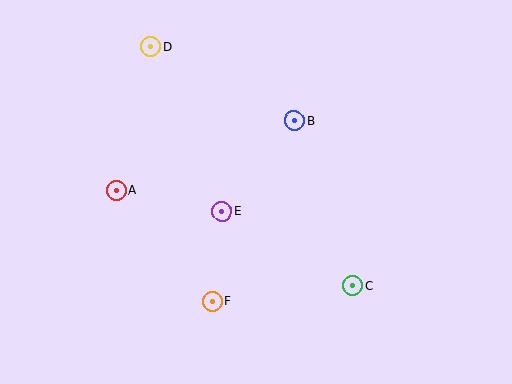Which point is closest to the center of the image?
Point E at (222, 212) is closest to the center.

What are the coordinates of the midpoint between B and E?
The midpoint between B and E is at (258, 166).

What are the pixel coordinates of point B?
Point B is at (294, 121).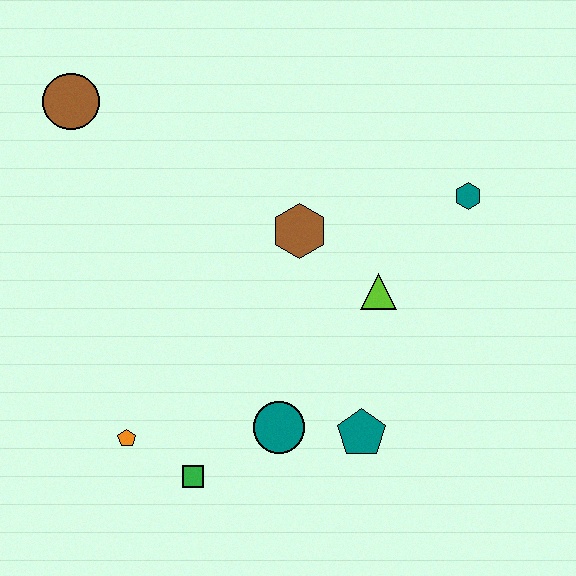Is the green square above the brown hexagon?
No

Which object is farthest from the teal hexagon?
The orange pentagon is farthest from the teal hexagon.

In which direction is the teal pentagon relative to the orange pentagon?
The teal pentagon is to the right of the orange pentagon.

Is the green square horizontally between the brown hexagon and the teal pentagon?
No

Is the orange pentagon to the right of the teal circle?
No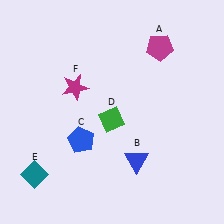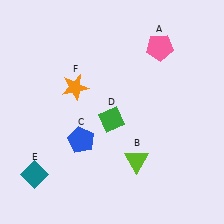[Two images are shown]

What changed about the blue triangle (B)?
In Image 1, B is blue. In Image 2, it changed to lime.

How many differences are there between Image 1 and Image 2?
There are 3 differences between the two images.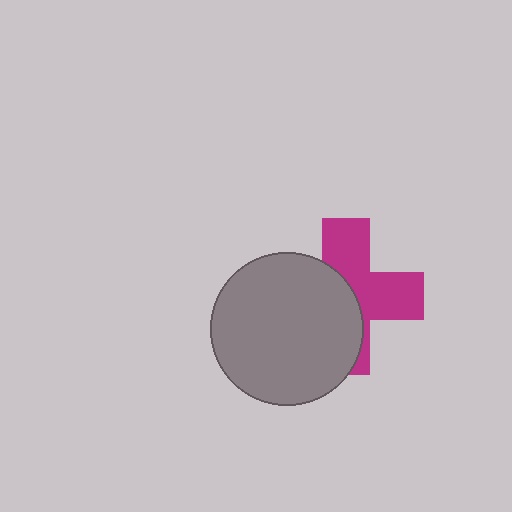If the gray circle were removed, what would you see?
You would see the complete magenta cross.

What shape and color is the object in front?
The object in front is a gray circle.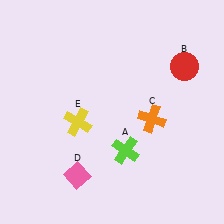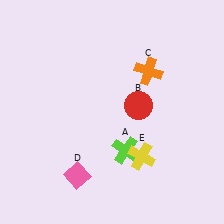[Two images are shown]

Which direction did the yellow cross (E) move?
The yellow cross (E) moved right.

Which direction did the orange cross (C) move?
The orange cross (C) moved up.